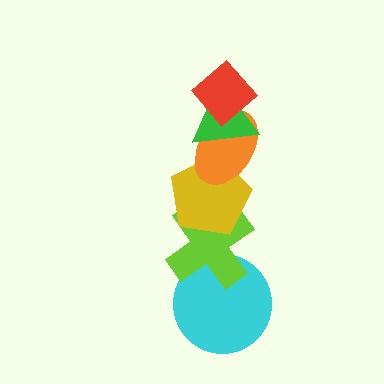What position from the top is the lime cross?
The lime cross is 5th from the top.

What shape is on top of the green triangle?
The red diamond is on top of the green triangle.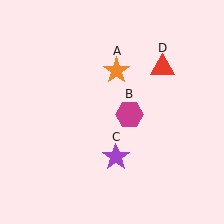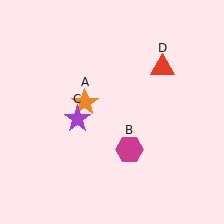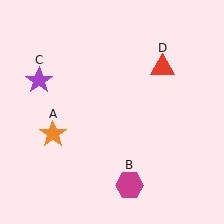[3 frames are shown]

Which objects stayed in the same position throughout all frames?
Red triangle (object D) remained stationary.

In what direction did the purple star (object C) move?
The purple star (object C) moved up and to the left.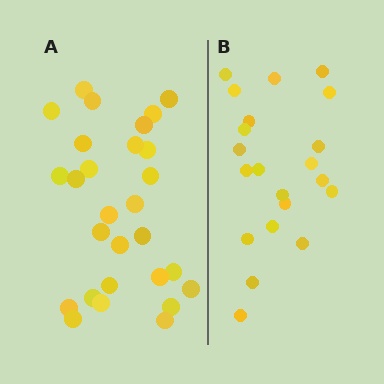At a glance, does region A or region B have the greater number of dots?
Region A (the left region) has more dots.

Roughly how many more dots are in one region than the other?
Region A has roughly 8 or so more dots than region B.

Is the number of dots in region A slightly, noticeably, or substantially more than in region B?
Region A has noticeably more, but not dramatically so. The ratio is roughly 1.3 to 1.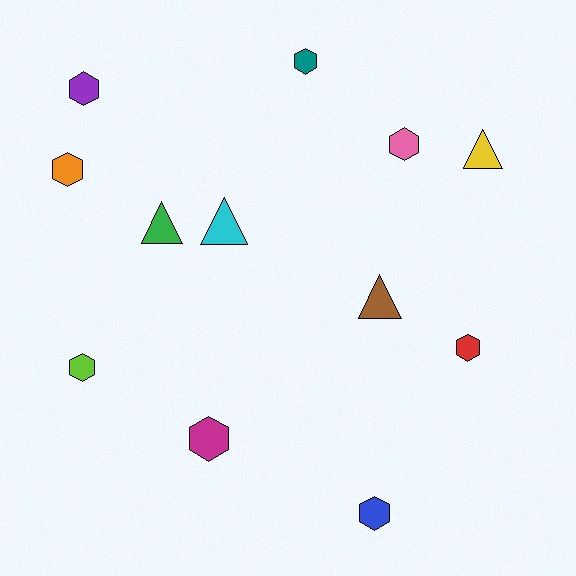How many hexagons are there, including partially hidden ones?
There are 8 hexagons.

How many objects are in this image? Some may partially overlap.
There are 12 objects.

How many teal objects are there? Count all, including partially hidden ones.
There is 1 teal object.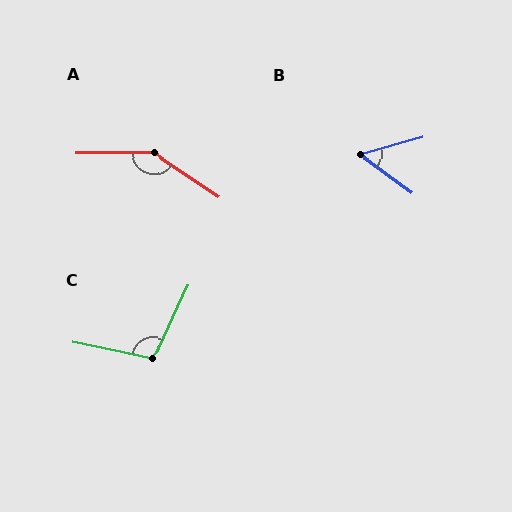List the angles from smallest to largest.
B (52°), C (103°), A (146°).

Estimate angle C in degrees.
Approximately 103 degrees.